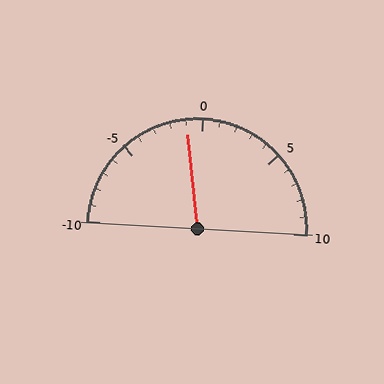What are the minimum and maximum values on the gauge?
The gauge ranges from -10 to 10.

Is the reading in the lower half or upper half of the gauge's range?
The reading is in the lower half of the range (-10 to 10).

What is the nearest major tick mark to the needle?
The nearest major tick mark is 0.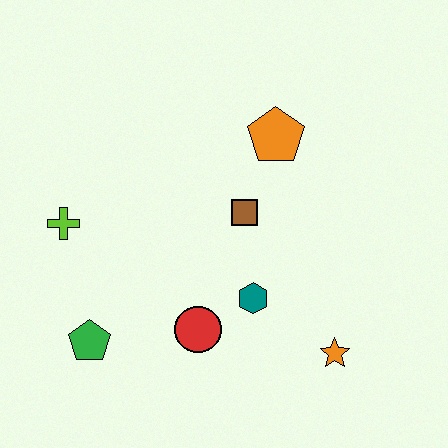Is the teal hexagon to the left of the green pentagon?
No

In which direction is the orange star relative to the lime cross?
The orange star is to the right of the lime cross.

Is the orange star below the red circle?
Yes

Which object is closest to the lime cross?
The green pentagon is closest to the lime cross.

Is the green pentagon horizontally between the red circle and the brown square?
No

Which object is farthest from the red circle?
The orange pentagon is farthest from the red circle.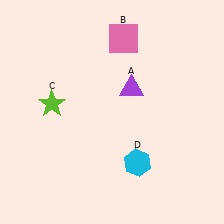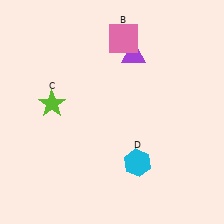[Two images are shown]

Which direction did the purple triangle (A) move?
The purple triangle (A) moved up.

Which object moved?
The purple triangle (A) moved up.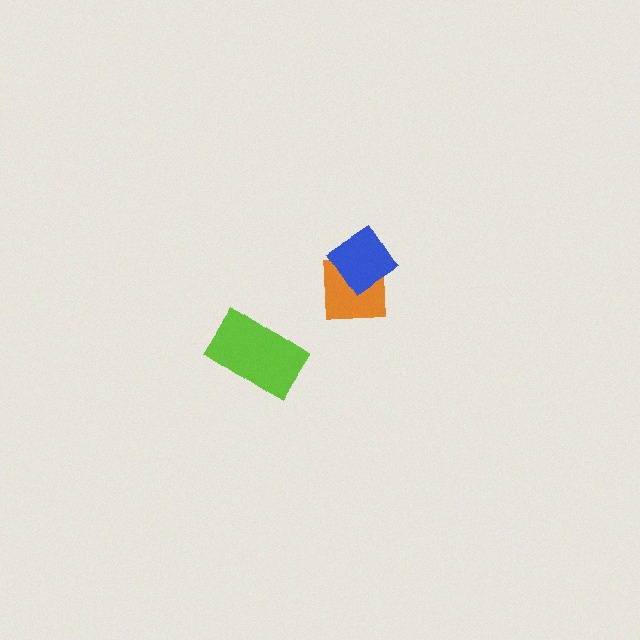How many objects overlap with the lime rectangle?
0 objects overlap with the lime rectangle.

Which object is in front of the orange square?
The blue diamond is in front of the orange square.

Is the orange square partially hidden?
Yes, it is partially covered by another shape.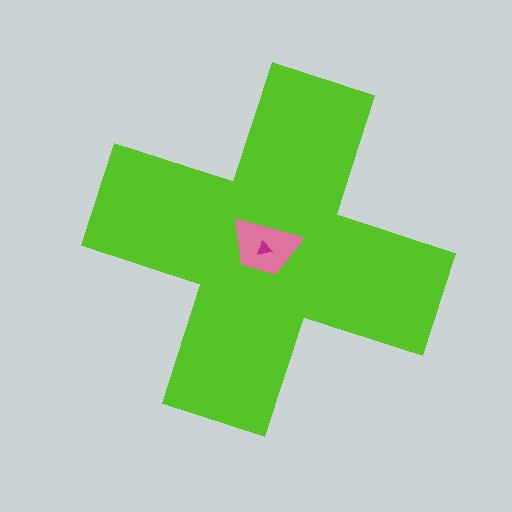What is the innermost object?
The magenta triangle.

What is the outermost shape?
The lime cross.